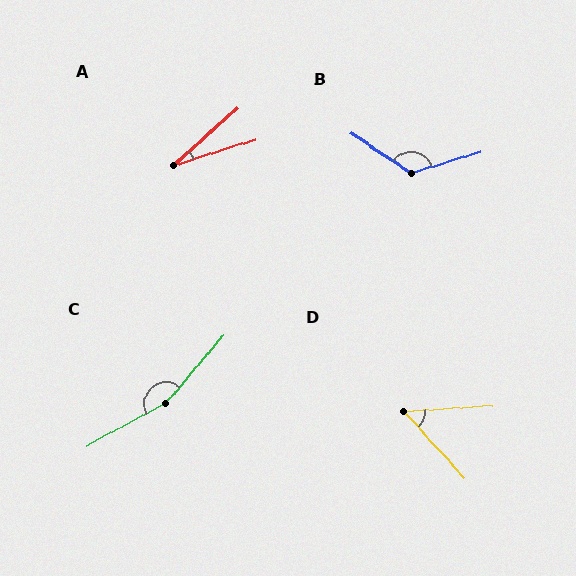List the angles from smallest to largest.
A (25°), D (51°), B (129°), C (159°).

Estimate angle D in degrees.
Approximately 51 degrees.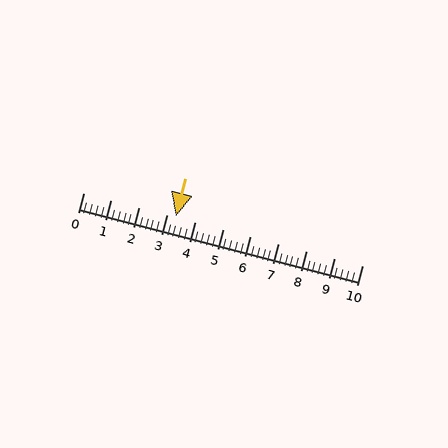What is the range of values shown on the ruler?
The ruler shows values from 0 to 10.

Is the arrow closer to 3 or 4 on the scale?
The arrow is closer to 3.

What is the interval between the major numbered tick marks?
The major tick marks are spaced 1 units apart.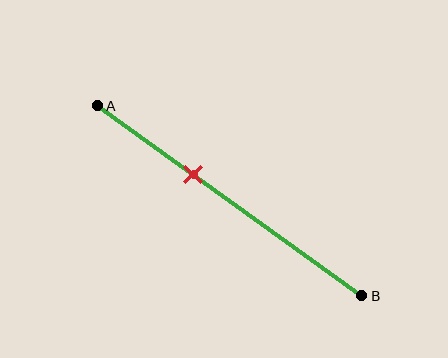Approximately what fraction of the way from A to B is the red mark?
The red mark is approximately 35% of the way from A to B.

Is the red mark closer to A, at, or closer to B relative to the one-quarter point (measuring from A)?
The red mark is closer to point B than the one-quarter point of segment AB.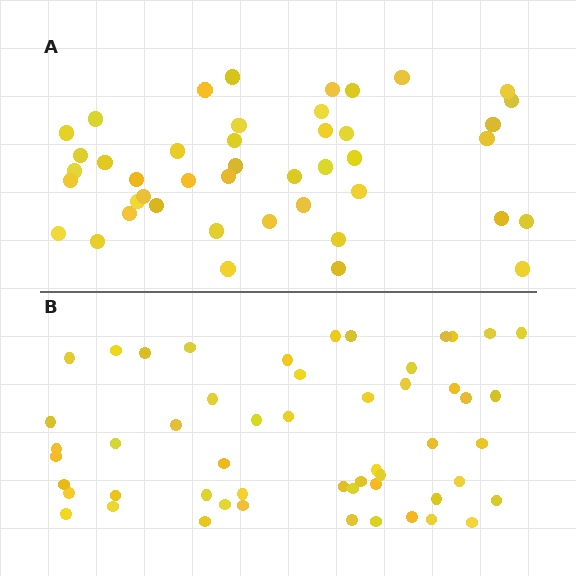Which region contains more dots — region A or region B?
Region B (the bottom region) has more dots.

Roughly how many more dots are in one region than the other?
Region B has roughly 8 or so more dots than region A.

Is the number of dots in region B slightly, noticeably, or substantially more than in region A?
Region B has only slightly more — the two regions are fairly close. The ratio is roughly 1.2 to 1.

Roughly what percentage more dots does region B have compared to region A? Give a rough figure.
About 20% more.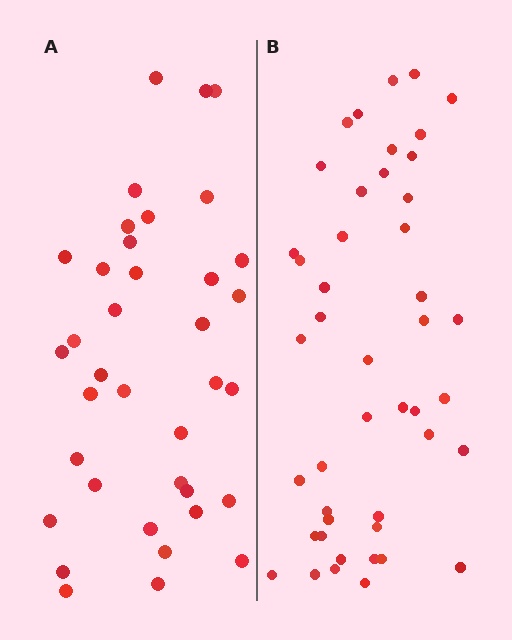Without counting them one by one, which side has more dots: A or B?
Region B (the right region) has more dots.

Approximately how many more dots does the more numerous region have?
Region B has roughly 8 or so more dots than region A.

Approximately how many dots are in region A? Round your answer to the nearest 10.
About 40 dots. (The exact count is 37, which rounds to 40.)